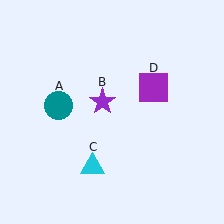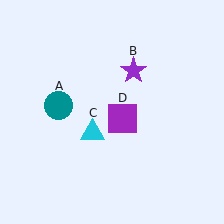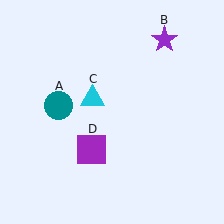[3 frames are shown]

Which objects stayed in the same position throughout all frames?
Teal circle (object A) remained stationary.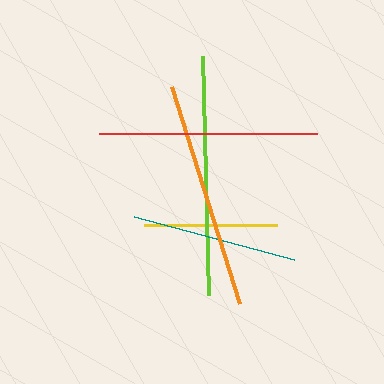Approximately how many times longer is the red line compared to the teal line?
The red line is approximately 1.3 times the length of the teal line.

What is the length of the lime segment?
The lime segment is approximately 240 pixels long.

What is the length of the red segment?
The red segment is approximately 218 pixels long.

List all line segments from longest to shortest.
From longest to shortest: lime, orange, red, teal, yellow.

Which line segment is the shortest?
The yellow line is the shortest at approximately 133 pixels.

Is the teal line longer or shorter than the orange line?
The orange line is longer than the teal line.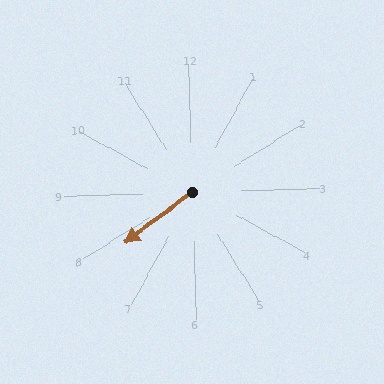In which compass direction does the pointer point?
Southwest.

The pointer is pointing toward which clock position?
Roughly 8 o'clock.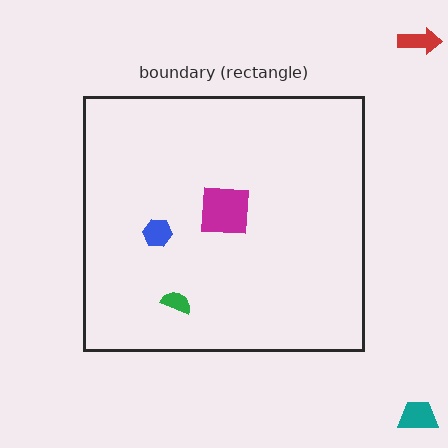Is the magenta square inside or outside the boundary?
Inside.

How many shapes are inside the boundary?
3 inside, 2 outside.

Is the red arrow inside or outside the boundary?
Outside.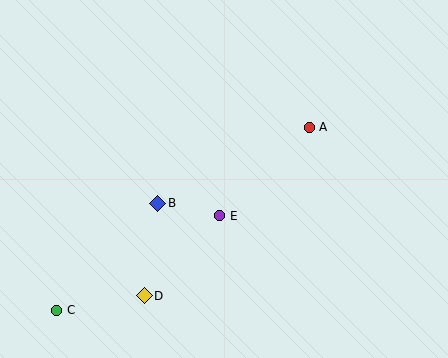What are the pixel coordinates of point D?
Point D is at (144, 296).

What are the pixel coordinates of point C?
Point C is at (57, 310).